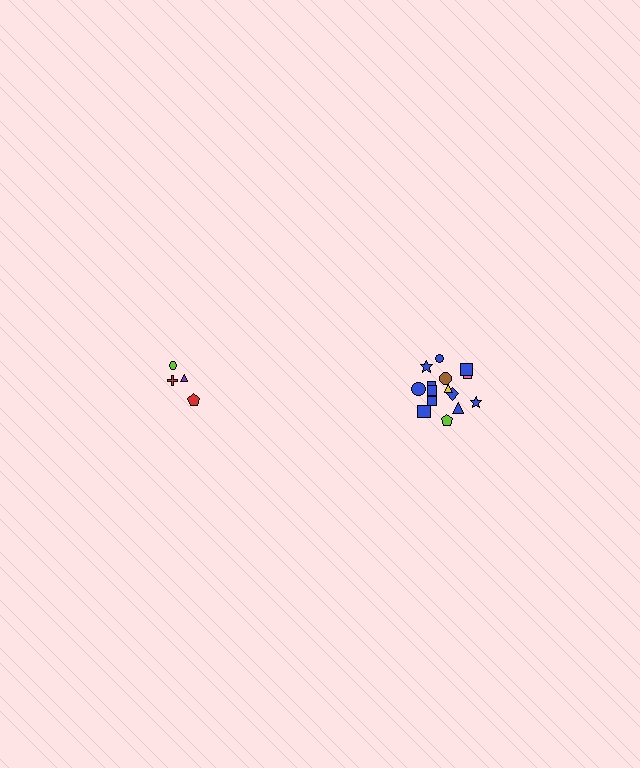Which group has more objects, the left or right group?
The right group.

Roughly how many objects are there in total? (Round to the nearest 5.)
Roughly 20 objects in total.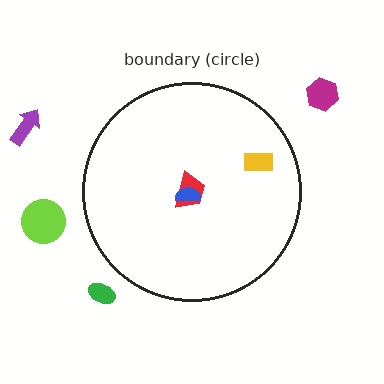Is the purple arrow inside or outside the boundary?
Outside.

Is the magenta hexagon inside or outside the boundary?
Outside.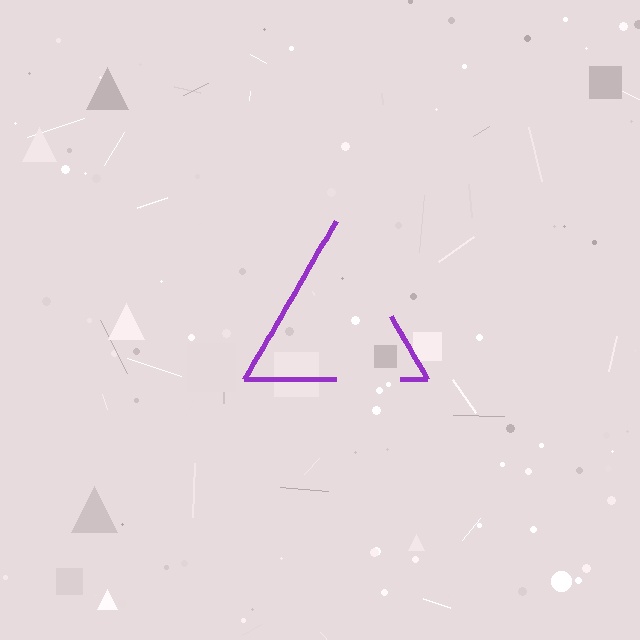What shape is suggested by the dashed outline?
The dashed outline suggests a triangle.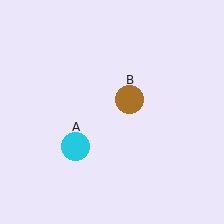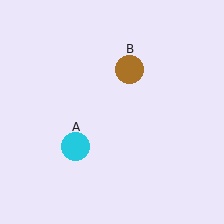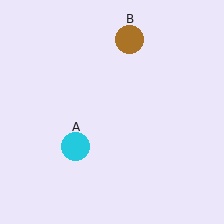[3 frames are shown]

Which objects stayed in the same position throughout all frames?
Cyan circle (object A) remained stationary.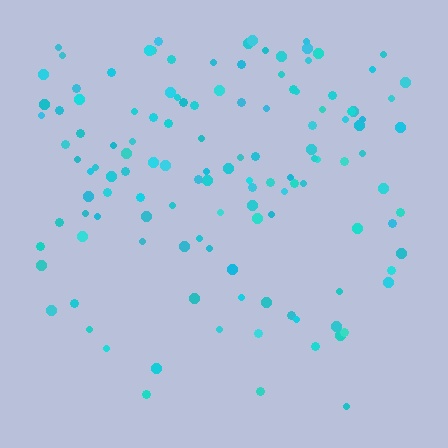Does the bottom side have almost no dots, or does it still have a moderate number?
Still a moderate number, just noticeably fewer than the top.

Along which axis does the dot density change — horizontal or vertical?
Vertical.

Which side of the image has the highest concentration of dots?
The top.